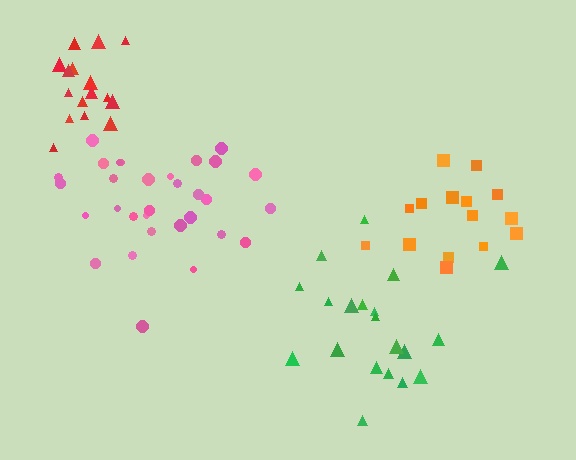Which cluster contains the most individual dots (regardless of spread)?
Pink (31).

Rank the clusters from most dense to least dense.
red, pink, orange, green.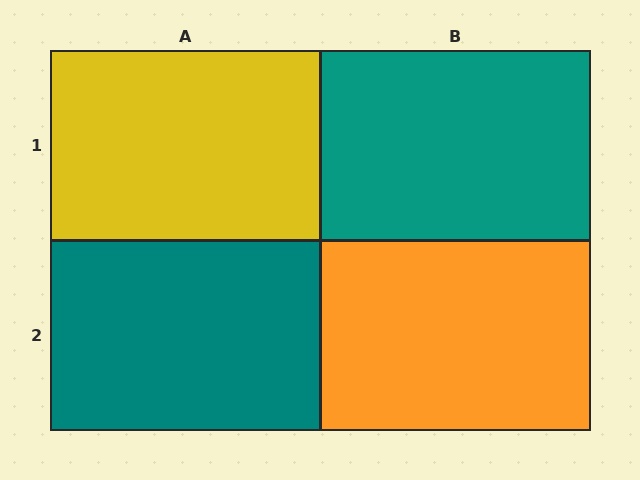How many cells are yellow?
1 cell is yellow.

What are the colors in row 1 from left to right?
Yellow, teal.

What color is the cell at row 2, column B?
Orange.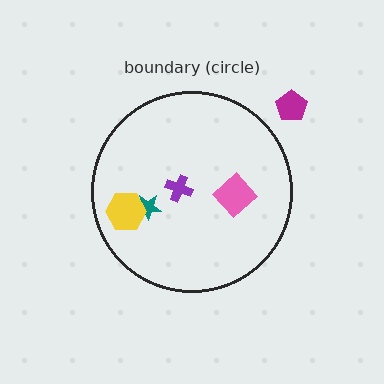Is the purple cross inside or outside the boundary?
Inside.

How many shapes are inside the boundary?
4 inside, 1 outside.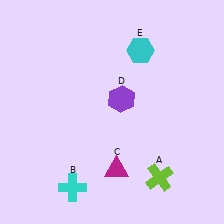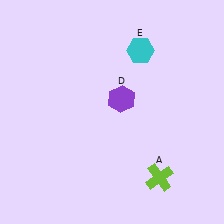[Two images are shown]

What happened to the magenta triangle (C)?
The magenta triangle (C) was removed in Image 2. It was in the bottom-right area of Image 1.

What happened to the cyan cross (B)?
The cyan cross (B) was removed in Image 2. It was in the bottom-left area of Image 1.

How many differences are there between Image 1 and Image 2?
There are 2 differences between the two images.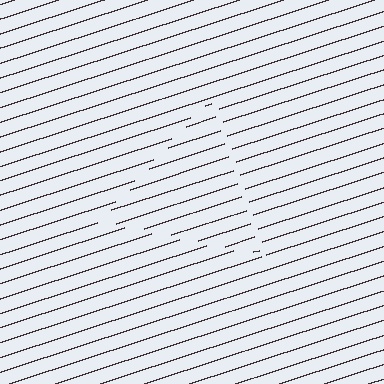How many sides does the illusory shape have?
3 sides — the line-ends trace a triangle.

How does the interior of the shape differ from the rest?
The interior of the shape contains the same grating, shifted by half a period — the contour is defined by the phase discontinuity where line-ends from the inner and outer gratings abut.